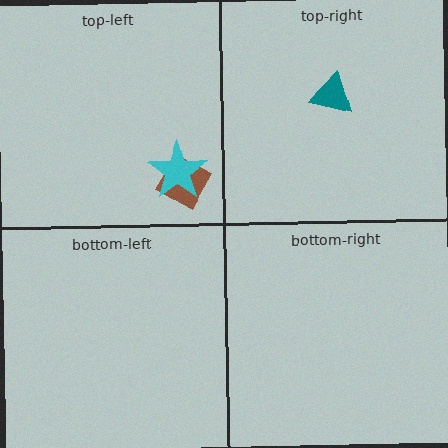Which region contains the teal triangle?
The top-right region.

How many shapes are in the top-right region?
1.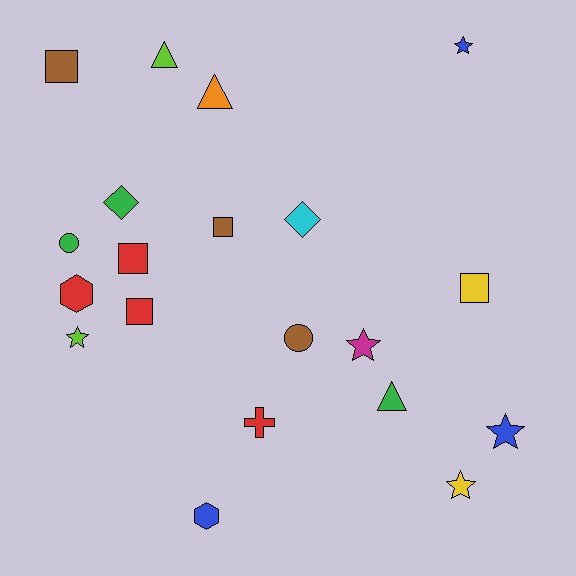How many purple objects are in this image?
There are no purple objects.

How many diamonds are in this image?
There are 2 diamonds.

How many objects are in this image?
There are 20 objects.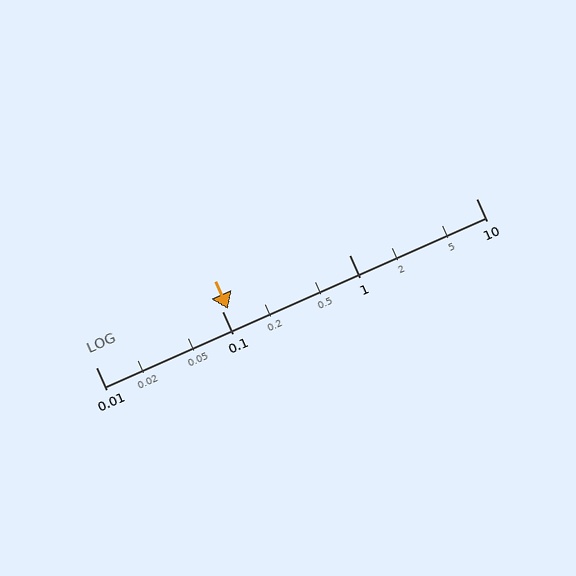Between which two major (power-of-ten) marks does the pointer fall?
The pointer is between 0.1 and 1.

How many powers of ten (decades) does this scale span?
The scale spans 3 decades, from 0.01 to 10.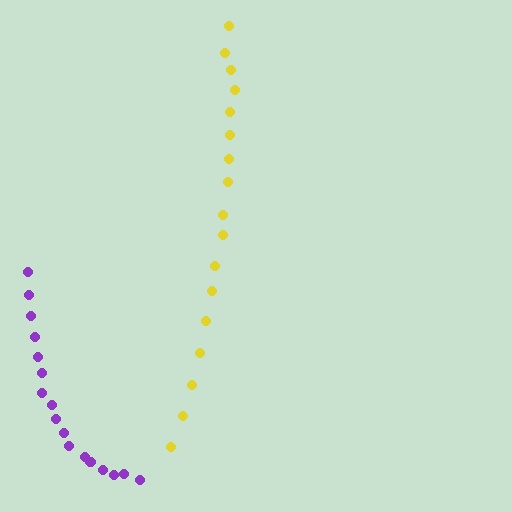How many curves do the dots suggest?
There are 2 distinct paths.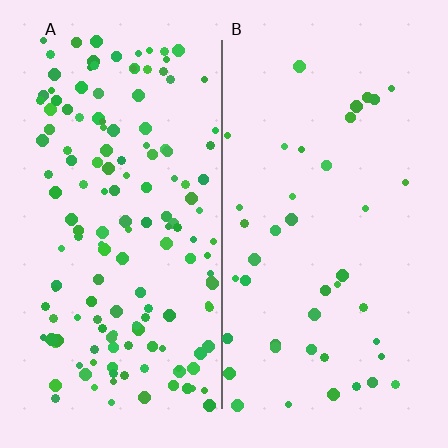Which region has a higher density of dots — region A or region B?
A (the left).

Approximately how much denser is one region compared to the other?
Approximately 3.6× — region A over region B.